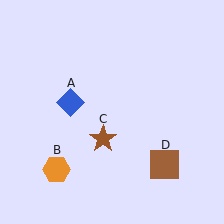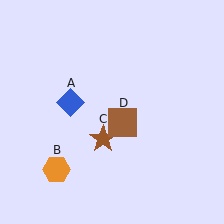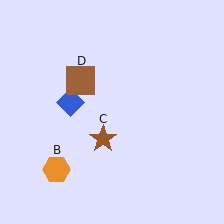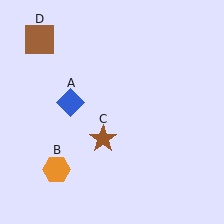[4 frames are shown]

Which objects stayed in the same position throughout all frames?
Blue diamond (object A) and orange hexagon (object B) and brown star (object C) remained stationary.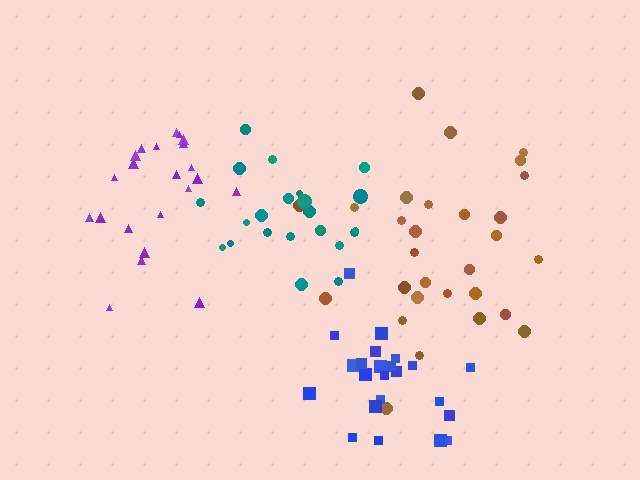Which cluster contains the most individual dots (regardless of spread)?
Brown (29).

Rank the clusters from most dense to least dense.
blue, purple, teal, brown.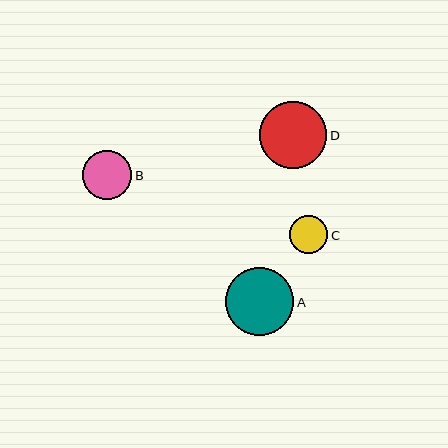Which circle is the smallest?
Circle C is the smallest with a size of approximately 38 pixels.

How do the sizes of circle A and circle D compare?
Circle A and circle D are approximately the same size.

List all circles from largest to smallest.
From largest to smallest: A, D, B, C.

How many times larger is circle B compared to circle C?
Circle B is approximately 1.3 times the size of circle C.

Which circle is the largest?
Circle A is the largest with a size of approximately 68 pixels.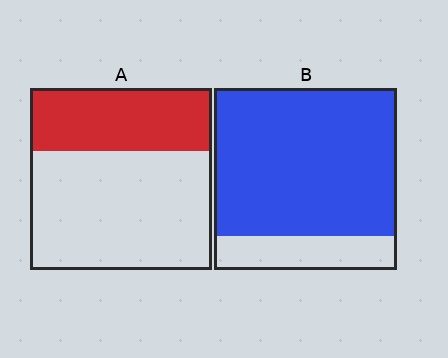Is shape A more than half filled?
No.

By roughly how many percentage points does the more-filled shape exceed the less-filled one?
By roughly 45 percentage points (B over A).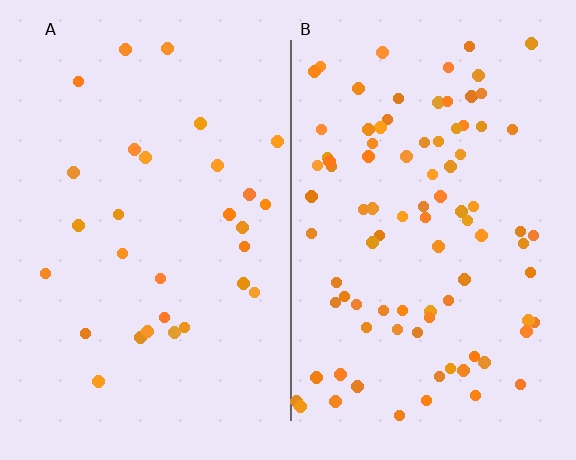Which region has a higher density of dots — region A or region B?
B (the right).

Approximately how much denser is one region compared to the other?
Approximately 3.1× — region B over region A.